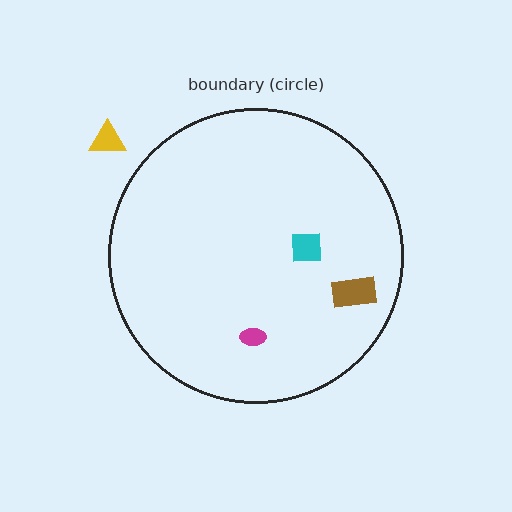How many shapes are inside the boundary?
3 inside, 1 outside.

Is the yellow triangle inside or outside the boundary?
Outside.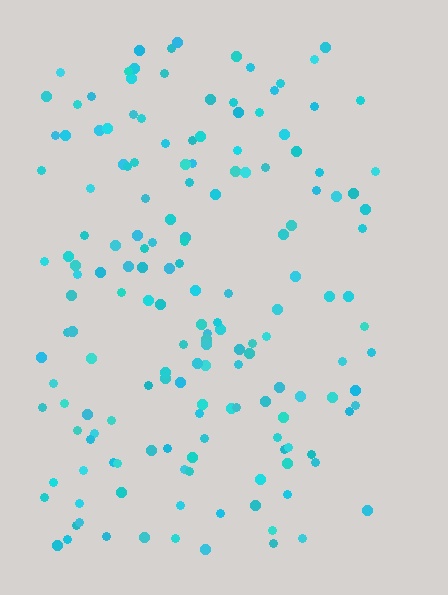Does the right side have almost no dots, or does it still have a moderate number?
Still a moderate number, just noticeably fewer than the left.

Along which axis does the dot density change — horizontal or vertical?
Horizontal.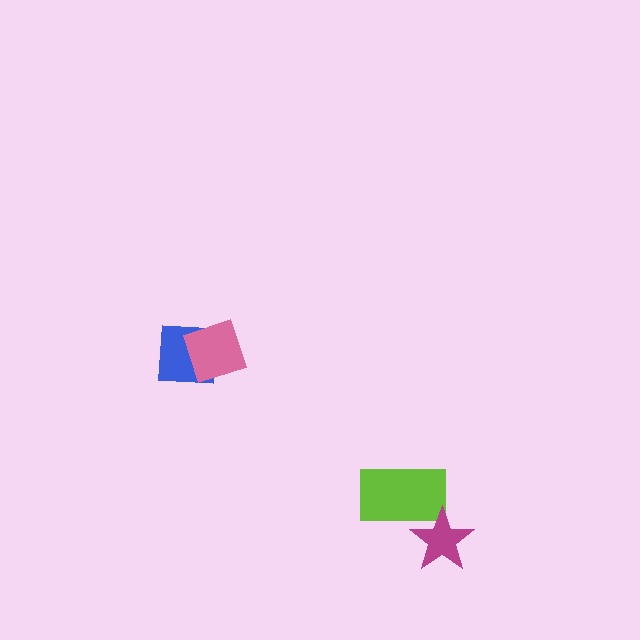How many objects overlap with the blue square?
1 object overlaps with the blue square.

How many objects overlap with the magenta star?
1 object overlaps with the magenta star.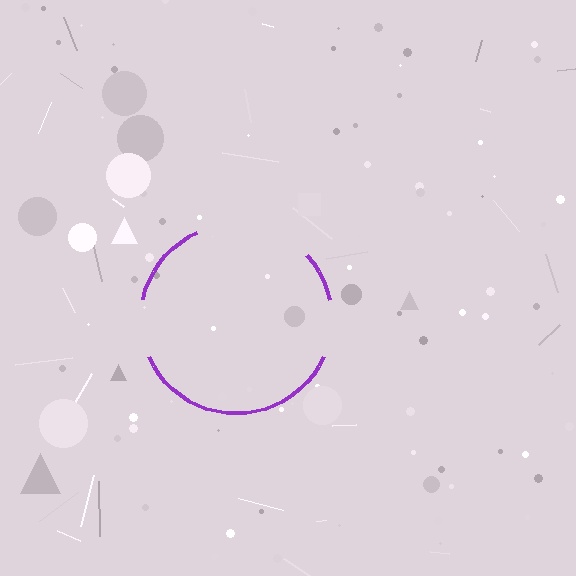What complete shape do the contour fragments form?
The contour fragments form a circle.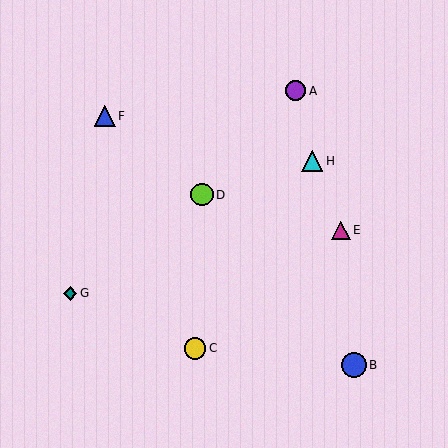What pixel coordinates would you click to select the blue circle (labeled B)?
Click at (354, 365) to select the blue circle B.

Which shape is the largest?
The blue circle (labeled B) is the largest.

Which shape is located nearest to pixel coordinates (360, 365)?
The blue circle (labeled B) at (354, 365) is nearest to that location.